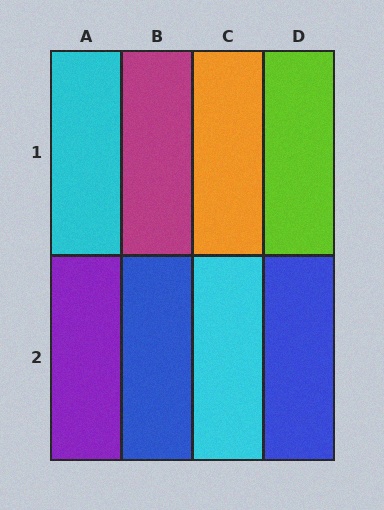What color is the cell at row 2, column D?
Blue.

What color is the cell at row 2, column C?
Cyan.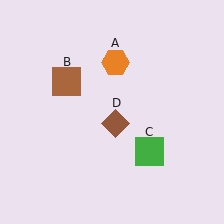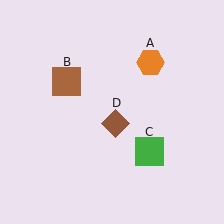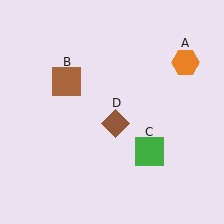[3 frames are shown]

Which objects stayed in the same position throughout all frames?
Brown square (object B) and green square (object C) and brown diamond (object D) remained stationary.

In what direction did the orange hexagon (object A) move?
The orange hexagon (object A) moved right.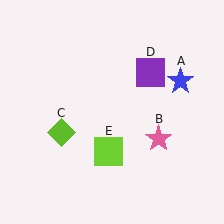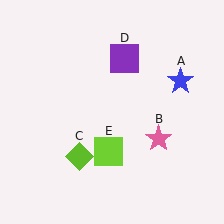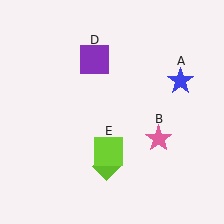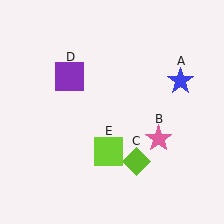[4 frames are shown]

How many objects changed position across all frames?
2 objects changed position: lime diamond (object C), purple square (object D).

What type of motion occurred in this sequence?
The lime diamond (object C), purple square (object D) rotated counterclockwise around the center of the scene.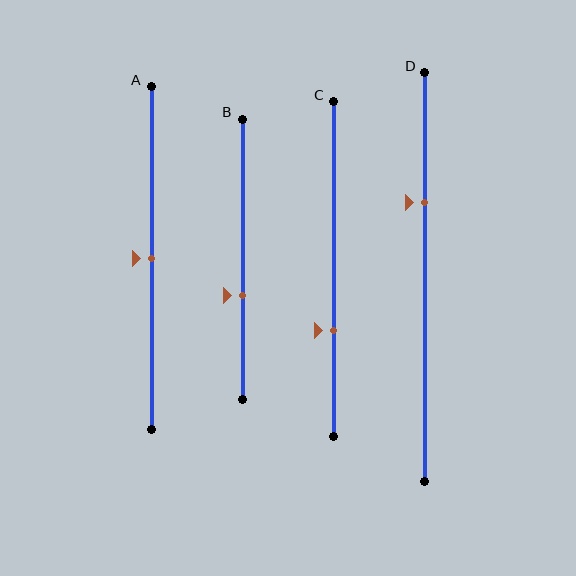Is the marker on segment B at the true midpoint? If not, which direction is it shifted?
No, the marker on segment B is shifted downward by about 13% of the segment length.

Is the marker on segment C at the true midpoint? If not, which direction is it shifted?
No, the marker on segment C is shifted downward by about 18% of the segment length.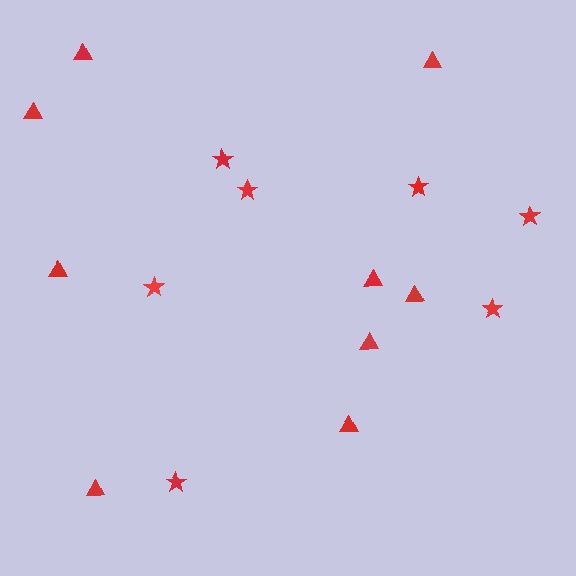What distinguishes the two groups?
There are 2 groups: one group of stars (7) and one group of triangles (9).